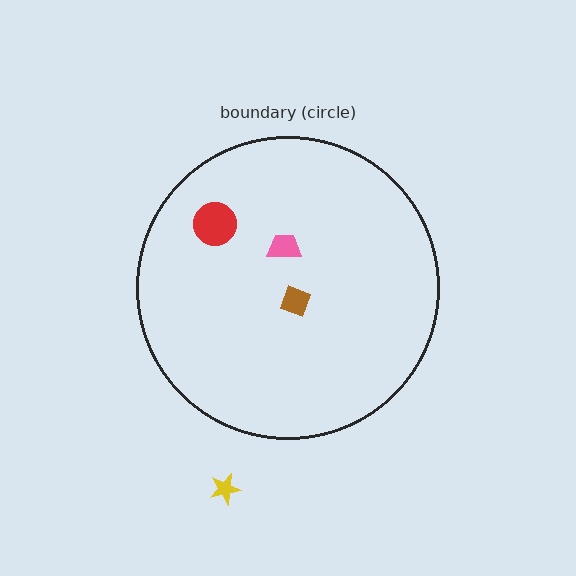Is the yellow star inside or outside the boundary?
Outside.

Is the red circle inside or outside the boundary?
Inside.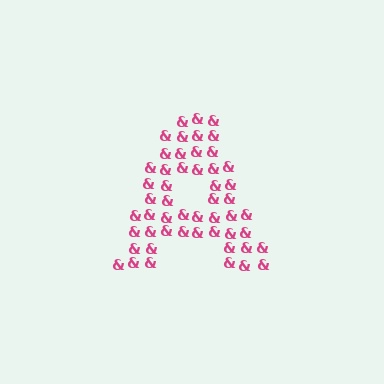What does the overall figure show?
The overall figure shows the letter A.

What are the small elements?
The small elements are ampersands.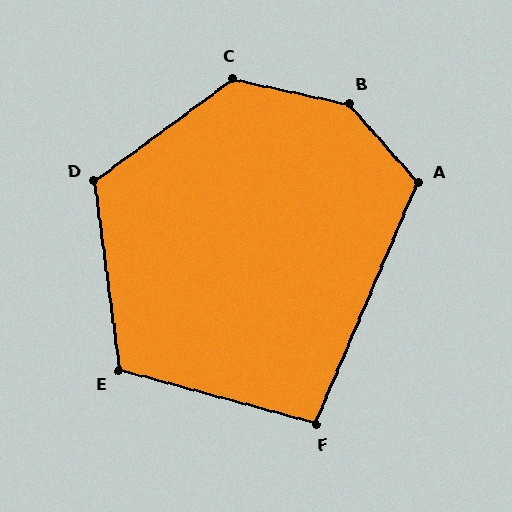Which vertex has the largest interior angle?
B, at approximately 143 degrees.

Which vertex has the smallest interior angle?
F, at approximately 98 degrees.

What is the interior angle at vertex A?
Approximately 116 degrees (obtuse).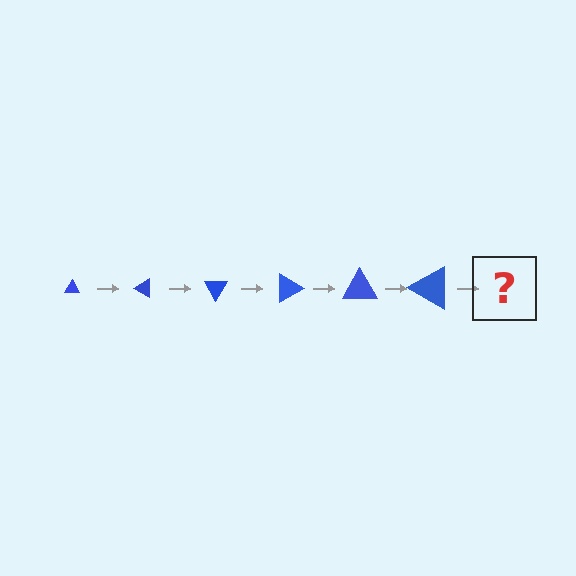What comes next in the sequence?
The next element should be a triangle, larger than the previous one and rotated 180 degrees from the start.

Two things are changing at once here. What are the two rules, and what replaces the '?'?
The two rules are that the triangle grows larger each step and it rotates 30 degrees each step. The '?' should be a triangle, larger than the previous one and rotated 180 degrees from the start.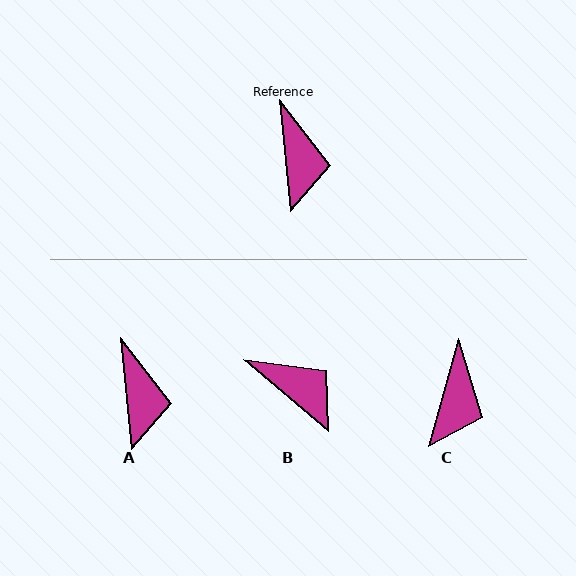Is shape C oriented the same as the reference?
No, it is off by about 21 degrees.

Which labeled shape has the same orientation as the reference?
A.